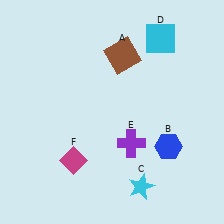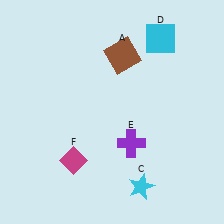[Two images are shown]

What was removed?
The blue hexagon (B) was removed in Image 2.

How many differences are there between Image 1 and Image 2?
There is 1 difference between the two images.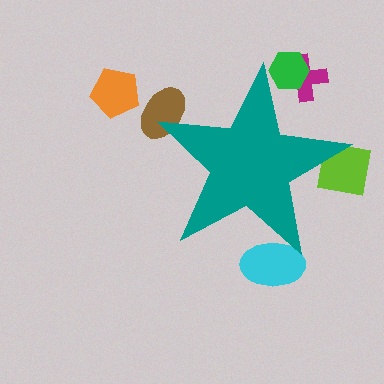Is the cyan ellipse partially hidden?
Yes, the cyan ellipse is partially hidden behind the teal star.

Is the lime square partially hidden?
Yes, the lime square is partially hidden behind the teal star.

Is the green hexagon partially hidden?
Yes, the green hexagon is partially hidden behind the teal star.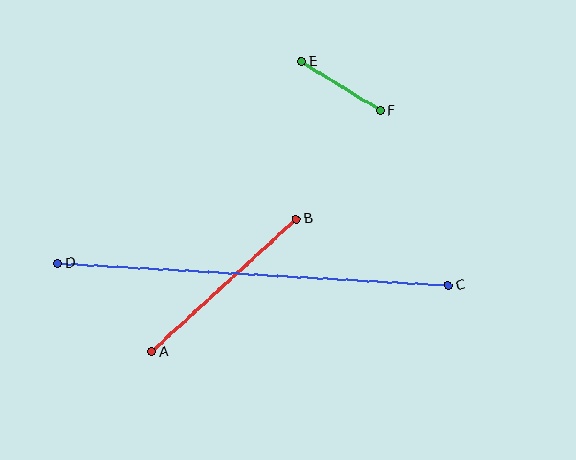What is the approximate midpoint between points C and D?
The midpoint is at approximately (253, 274) pixels.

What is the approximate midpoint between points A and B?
The midpoint is at approximately (224, 285) pixels.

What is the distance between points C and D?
The distance is approximately 391 pixels.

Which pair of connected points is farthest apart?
Points C and D are farthest apart.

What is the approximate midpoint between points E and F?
The midpoint is at approximately (341, 86) pixels.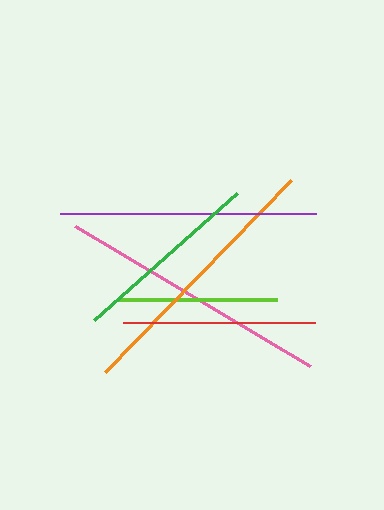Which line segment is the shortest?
The lime line is the shortest at approximately 158 pixels.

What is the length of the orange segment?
The orange segment is approximately 267 pixels long.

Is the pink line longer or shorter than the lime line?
The pink line is longer than the lime line.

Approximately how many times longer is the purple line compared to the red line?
The purple line is approximately 1.3 times the length of the red line.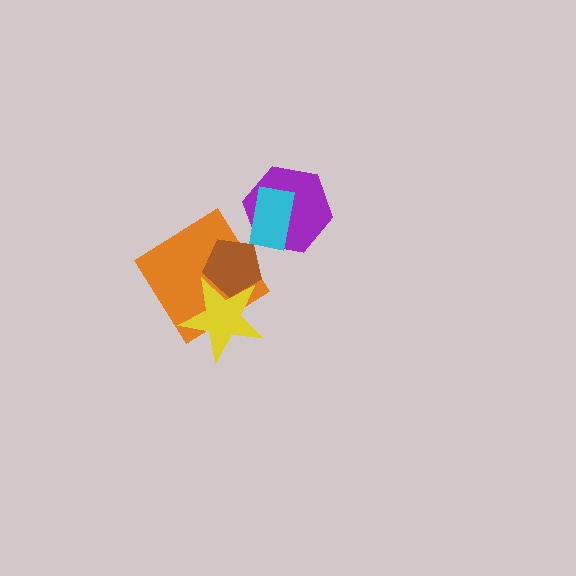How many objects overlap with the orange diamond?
2 objects overlap with the orange diamond.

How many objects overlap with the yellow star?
2 objects overlap with the yellow star.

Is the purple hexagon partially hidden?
Yes, it is partially covered by another shape.